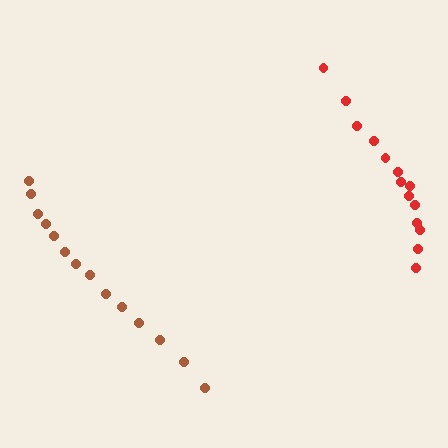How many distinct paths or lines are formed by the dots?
There are 2 distinct paths.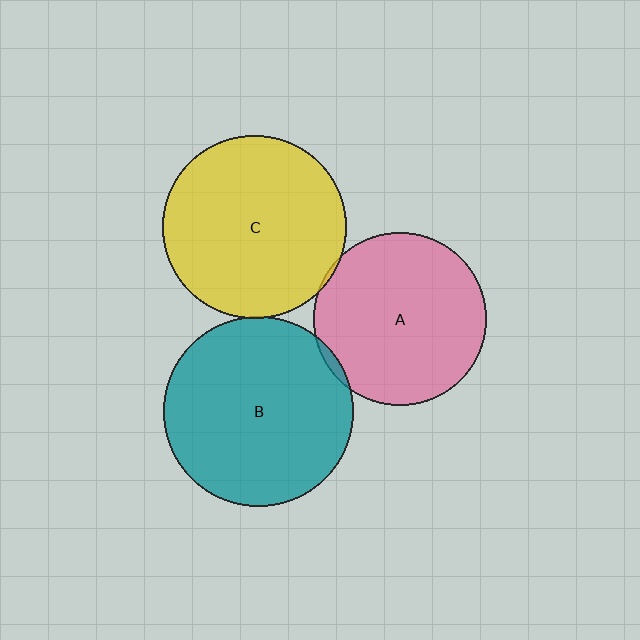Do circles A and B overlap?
Yes.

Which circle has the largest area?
Circle B (teal).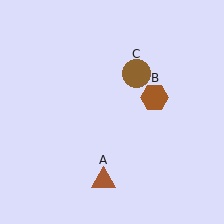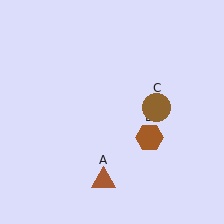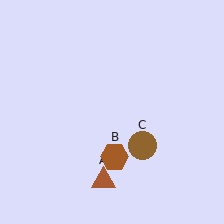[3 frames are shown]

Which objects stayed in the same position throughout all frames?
Brown triangle (object A) remained stationary.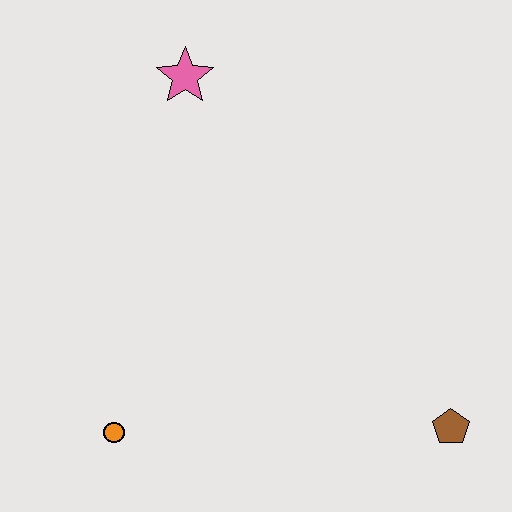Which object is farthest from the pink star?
The brown pentagon is farthest from the pink star.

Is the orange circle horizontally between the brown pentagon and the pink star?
No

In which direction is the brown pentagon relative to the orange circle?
The brown pentagon is to the right of the orange circle.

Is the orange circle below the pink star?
Yes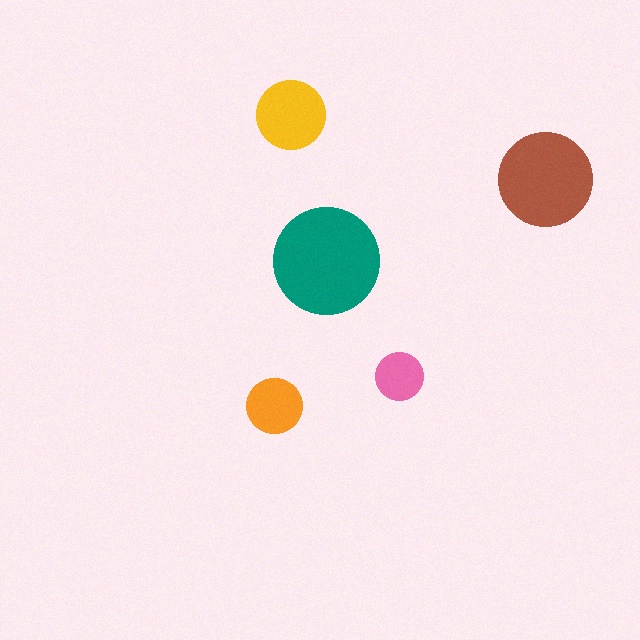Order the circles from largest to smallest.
the teal one, the brown one, the yellow one, the orange one, the pink one.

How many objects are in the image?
There are 5 objects in the image.